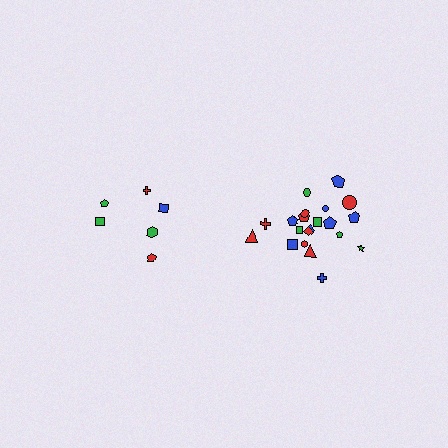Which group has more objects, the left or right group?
The right group.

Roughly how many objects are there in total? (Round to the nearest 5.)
Roughly 30 objects in total.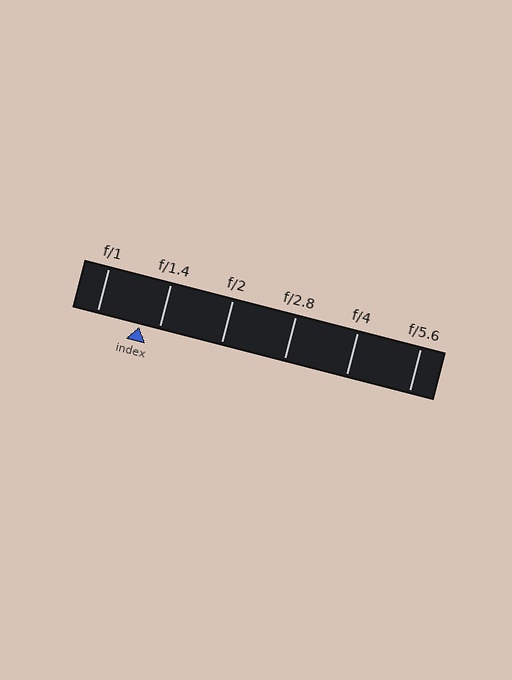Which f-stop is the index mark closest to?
The index mark is closest to f/1.4.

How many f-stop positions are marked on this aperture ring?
There are 6 f-stop positions marked.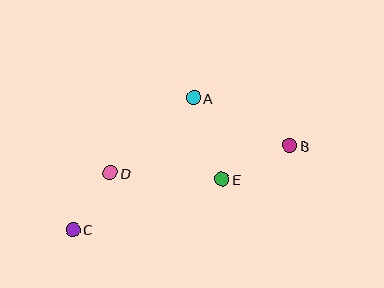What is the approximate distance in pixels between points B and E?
The distance between B and E is approximately 76 pixels.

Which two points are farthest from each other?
Points B and C are farthest from each other.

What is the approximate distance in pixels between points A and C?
The distance between A and C is approximately 178 pixels.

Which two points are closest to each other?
Points C and D are closest to each other.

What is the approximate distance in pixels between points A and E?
The distance between A and E is approximately 86 pixels.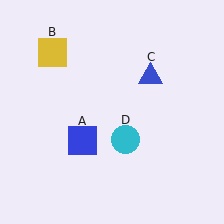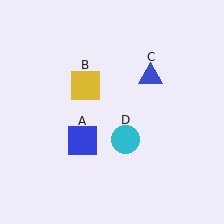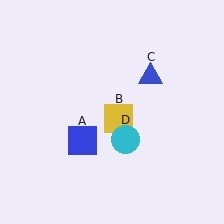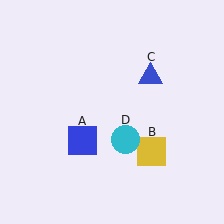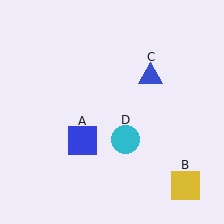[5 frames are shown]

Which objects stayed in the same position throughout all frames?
Blue square (object A) and blue triangle (object C) and cyan circle (object D) remained stationary.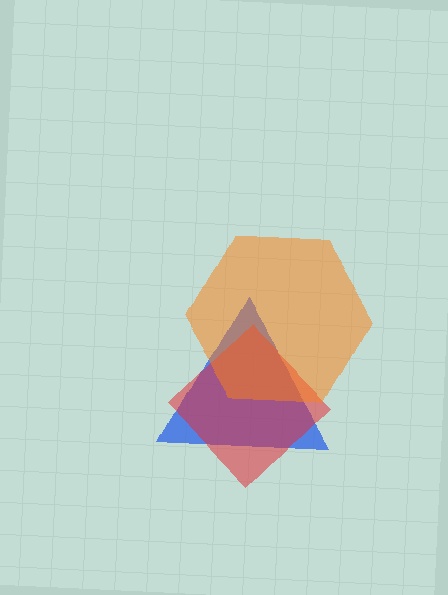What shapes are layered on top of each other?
The layered shapes are: a blue triangle, a red diamond, an orange hexagon.